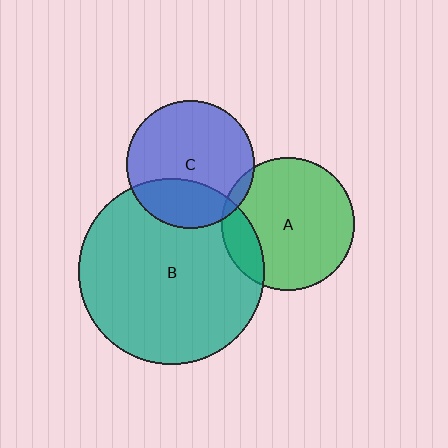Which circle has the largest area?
Circle B (teal).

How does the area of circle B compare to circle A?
Approximately 2.0 times.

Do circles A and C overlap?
Yes.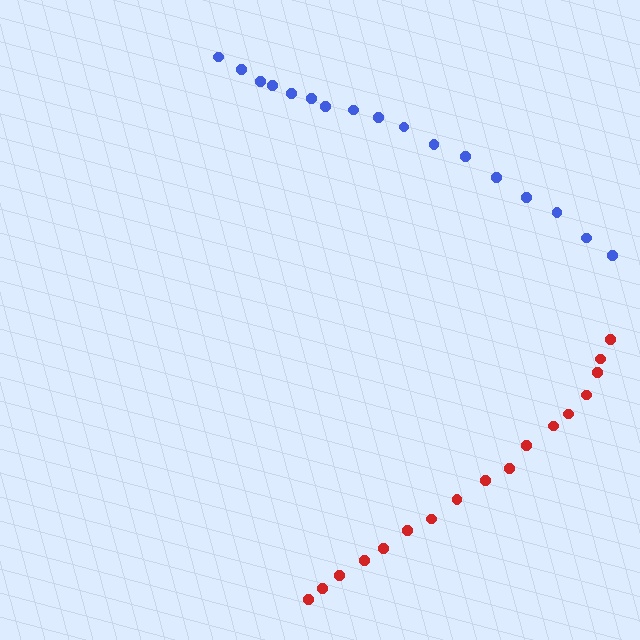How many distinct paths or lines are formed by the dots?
There are 2 distinct paths.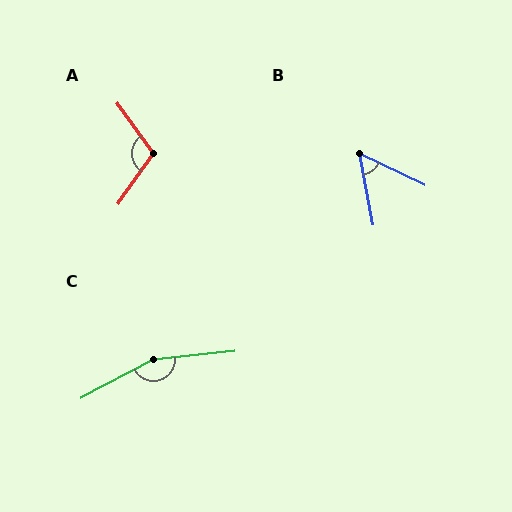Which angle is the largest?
C, at approximately 158 degrees.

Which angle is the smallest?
B, at approximately 54 degrees.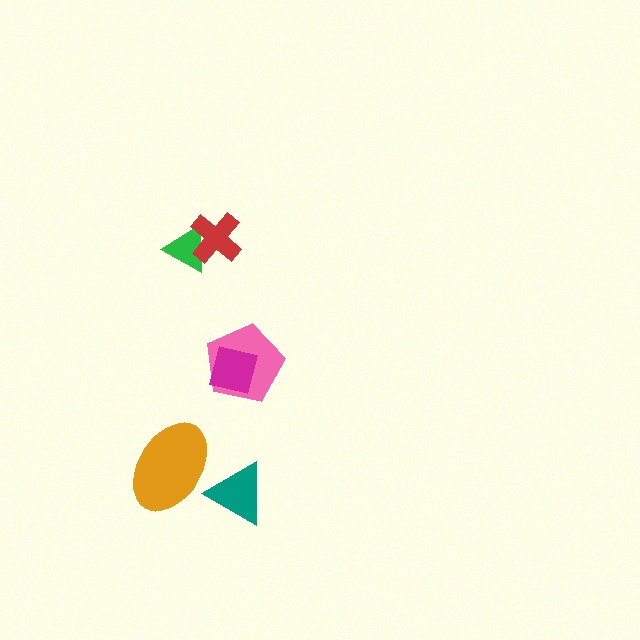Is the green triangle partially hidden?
Yes, it is partially covered by another shape.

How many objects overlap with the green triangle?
1 object overlaps with the green triangle.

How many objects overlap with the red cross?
1 object overlaps with the red cross.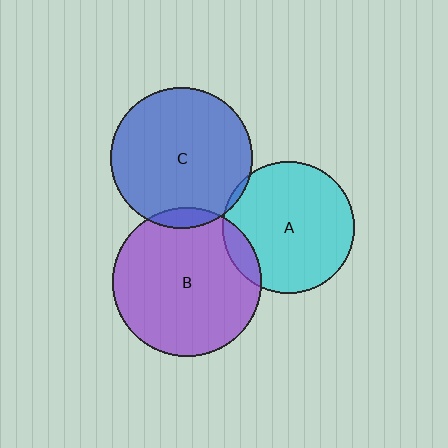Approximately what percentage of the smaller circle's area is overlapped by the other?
Approximately 5%.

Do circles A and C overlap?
Yes.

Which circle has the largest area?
Circle B (purple).